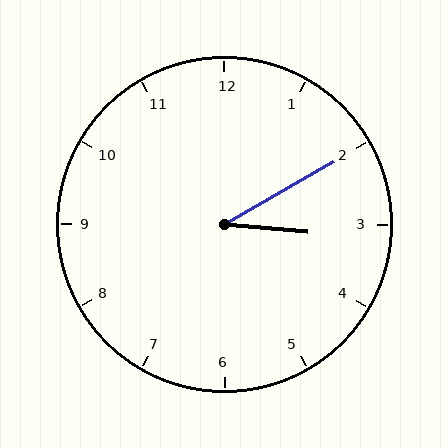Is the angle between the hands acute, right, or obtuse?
It is acute.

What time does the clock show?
3:10.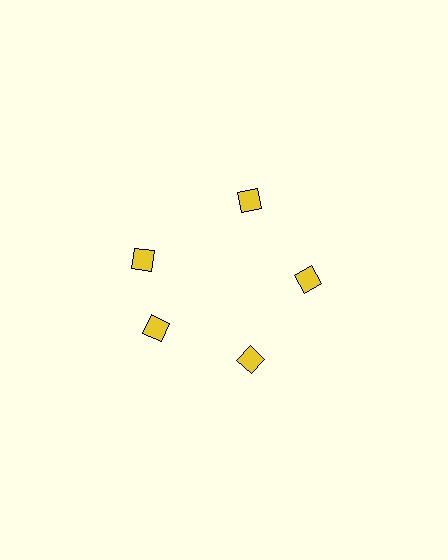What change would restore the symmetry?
The symmetry would be restored by rotating it back into even spacing with its neighbors so that all 5 diamonds sit at equal angles and equal distance from the center.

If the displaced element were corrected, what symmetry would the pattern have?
It would have 5-fold rotational symmetry — the pattern would map onto itself every 72 degrees.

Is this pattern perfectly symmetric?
No. The 5 yellow diamonds are arranged in a ring, but one element near the 10 o'clock position is rotated out of alignment along the ring, breaking the 5-fold rotational symmetry.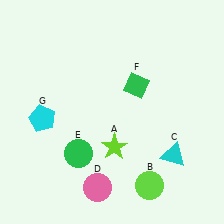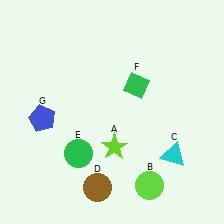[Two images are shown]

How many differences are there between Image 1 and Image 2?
There are 2 differences between the two images.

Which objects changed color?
D changed from pink to brown. G changed from cyan to blue.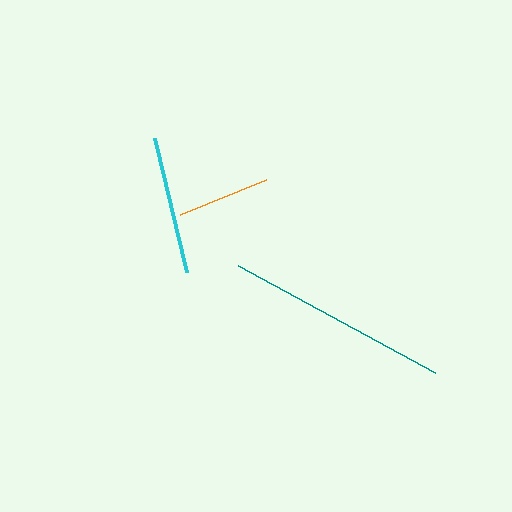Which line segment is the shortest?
The orange line is the shortest at approximately 92 pixels.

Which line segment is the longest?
The teal line is the longest at approximately 224 pixels.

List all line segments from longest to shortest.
From longest to shortest: teal, cyan, orange.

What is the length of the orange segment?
The orange segment is approximately 92 pixels long.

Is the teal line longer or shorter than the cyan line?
The teal line is longer than the cyan line.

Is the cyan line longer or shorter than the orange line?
The cyan line is longer than the orange line.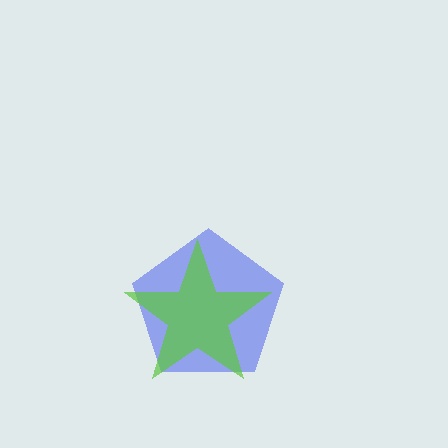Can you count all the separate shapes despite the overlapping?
Yes, there are 2 separate shapes.